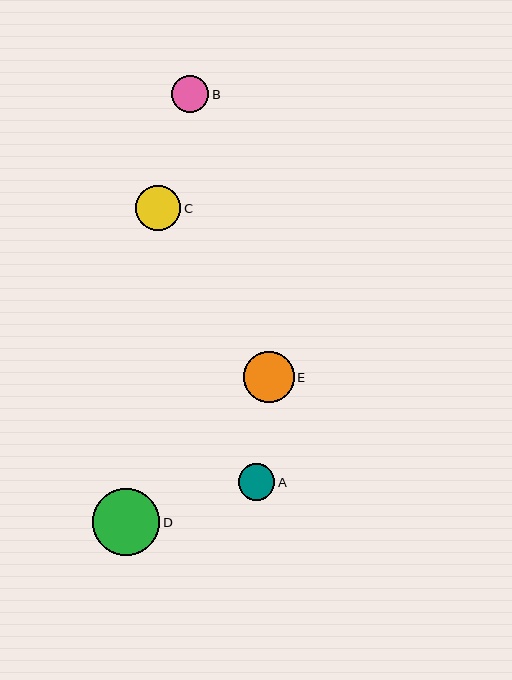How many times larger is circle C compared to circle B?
Circle C is approximately 1.2 times the size of circle B.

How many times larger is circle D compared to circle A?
Circle D is approximately 1.8 times the size of circle A.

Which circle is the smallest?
Circle A is the smallest with a size of approximately 37 pixels.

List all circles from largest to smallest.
From largest to smallest: D, E, C, B, A.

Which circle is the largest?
Circle D is the largest with a size of approximately 67 pixels.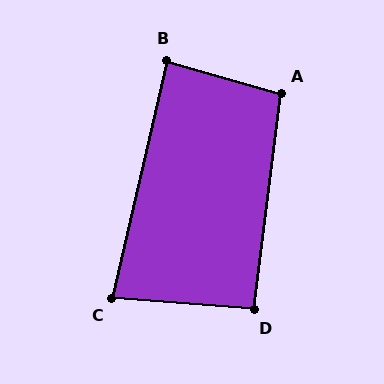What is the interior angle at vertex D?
Approximately 93 degrees (approximately right).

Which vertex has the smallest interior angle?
C, at approximately 81 degrees.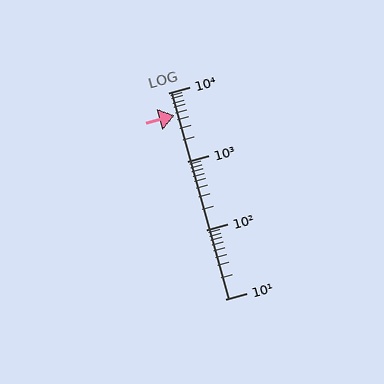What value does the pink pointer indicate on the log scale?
The pointer indicates approximately 4700.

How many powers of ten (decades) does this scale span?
The scale spans 3 decades, from 10 to 10000.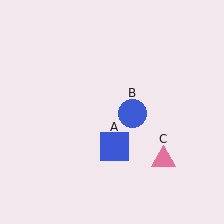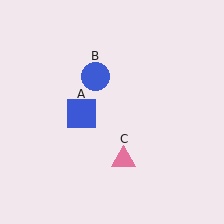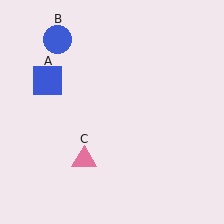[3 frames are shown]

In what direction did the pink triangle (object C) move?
The pink triangle (object C) moved left.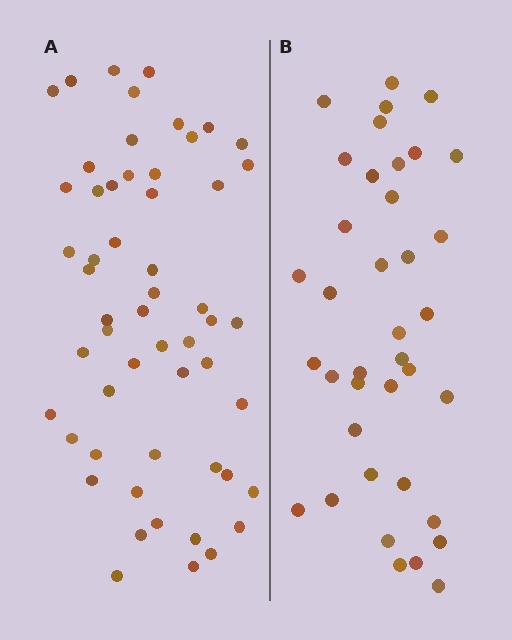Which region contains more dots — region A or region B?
Region A (the left region) has more dots.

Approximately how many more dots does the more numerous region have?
Region A has approximately 15 more dots than region B.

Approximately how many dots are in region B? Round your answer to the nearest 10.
About 40 dots. (The exact count is 38, which rounds to 40.)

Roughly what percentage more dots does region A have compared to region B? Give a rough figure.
About 45% more.